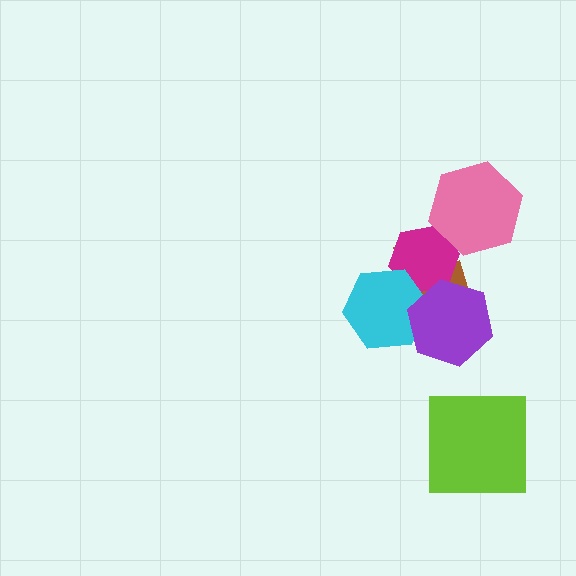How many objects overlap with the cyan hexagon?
3 objects overlap with the cyan hexagon.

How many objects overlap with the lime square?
0 objects overlap with the lime square.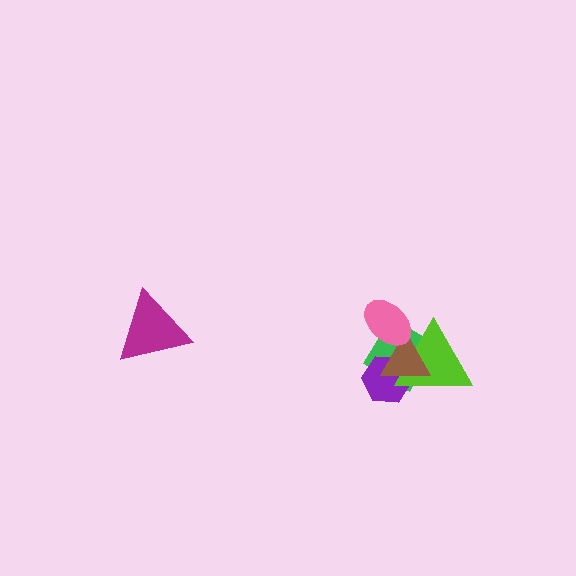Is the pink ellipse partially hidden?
No, no other shape covers it.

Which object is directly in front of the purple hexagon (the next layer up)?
The lime triangle is directly in front of the purple hexagon.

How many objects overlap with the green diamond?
4 objects overlap with the green diamond.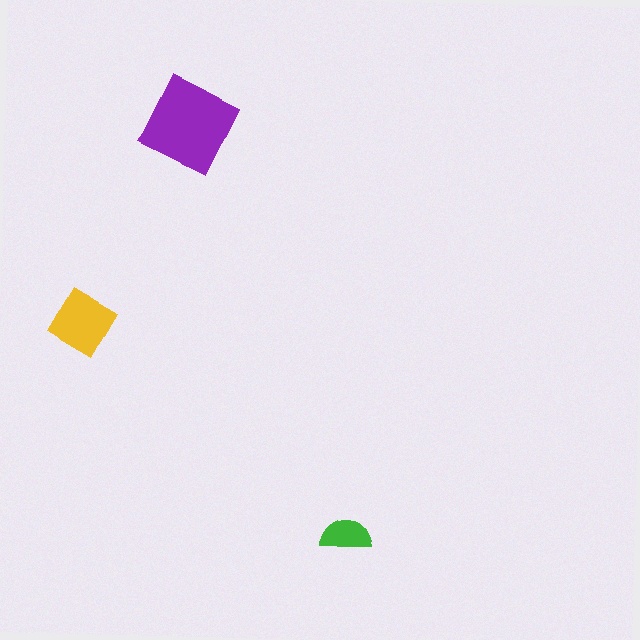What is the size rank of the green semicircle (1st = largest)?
3rd.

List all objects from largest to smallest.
The purple square, the yellow diamond, the green semicircle.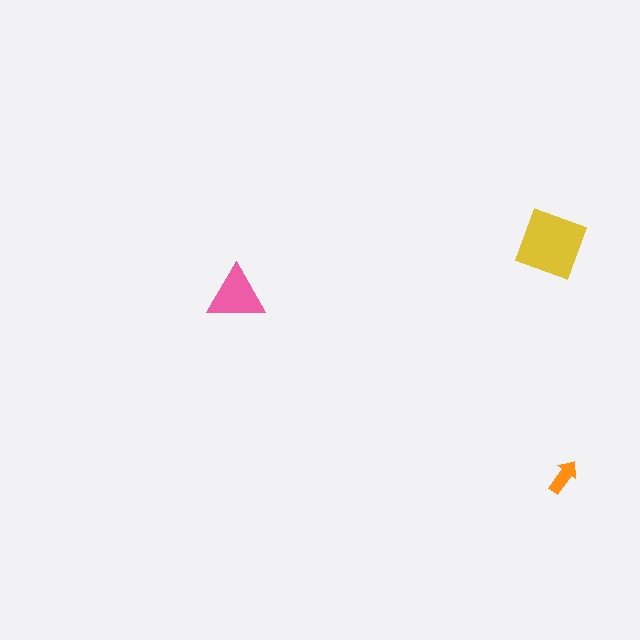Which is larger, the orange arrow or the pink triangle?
The pink triangle.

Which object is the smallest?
The orange arrow.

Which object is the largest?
The yellow square.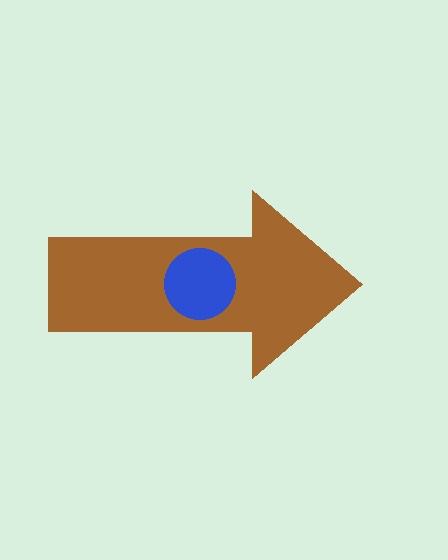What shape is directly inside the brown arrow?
The blue circle.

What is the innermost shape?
The blue circle.